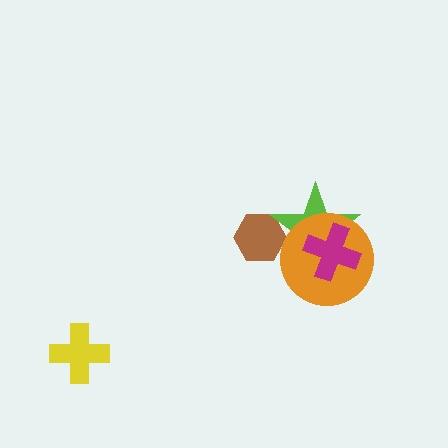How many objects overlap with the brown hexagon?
1 object overlaps with the brown hexagon.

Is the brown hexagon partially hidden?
Yes, it is partially covered by another shape.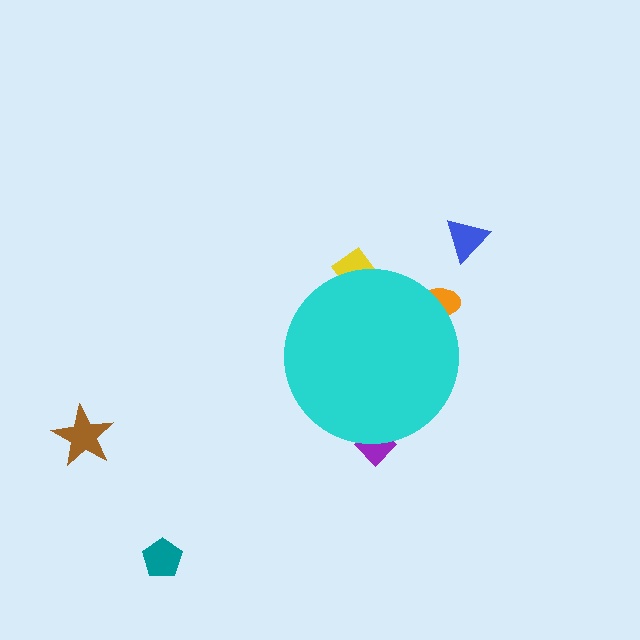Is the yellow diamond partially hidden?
Yes, the yellow diamond is partially hidden behind the cyan circle.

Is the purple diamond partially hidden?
Yes, the purple diamond is partially hidden behind the cyan circle.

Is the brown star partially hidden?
No, the brown star is fully visible.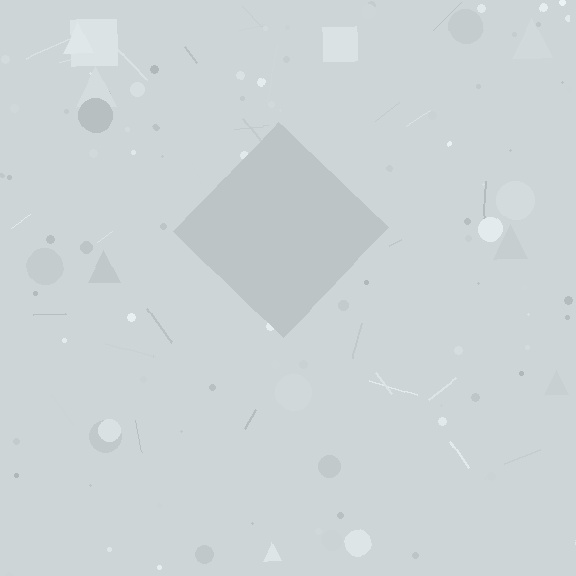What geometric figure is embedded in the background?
A diamond is embedded in the background.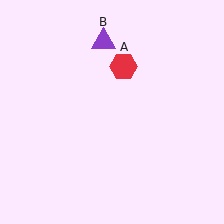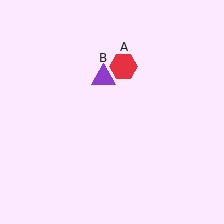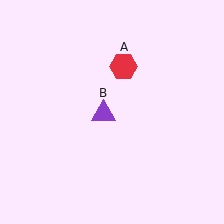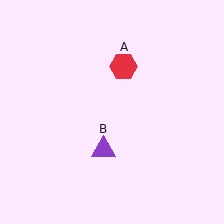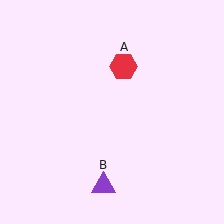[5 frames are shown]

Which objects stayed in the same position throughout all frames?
Red hexagon (object A) remained stationary.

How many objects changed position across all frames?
1 object changed position: purple triangle (object B).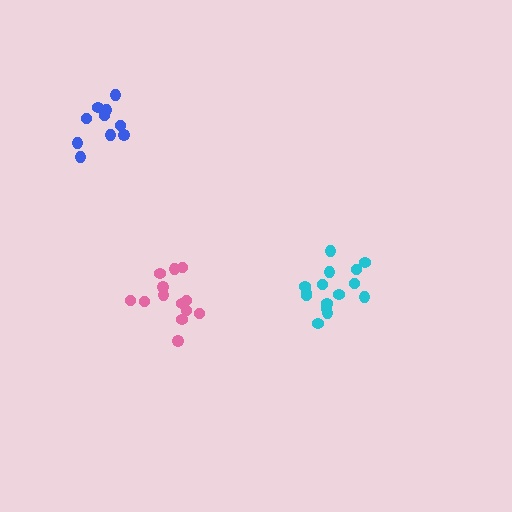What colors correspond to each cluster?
The clusters are colored: pink, blue, cyan.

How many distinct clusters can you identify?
There are 3 distinct clusters.